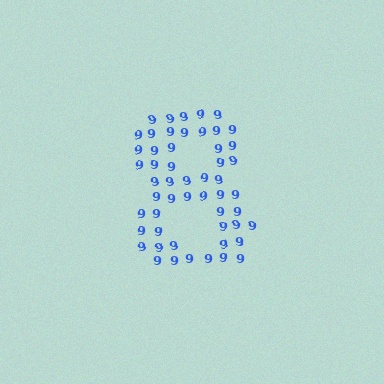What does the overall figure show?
The overall figure shows the digit 8.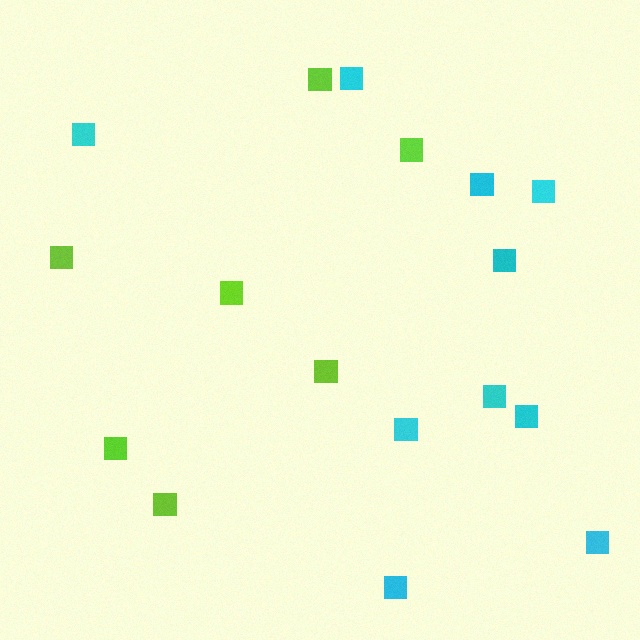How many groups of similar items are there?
There are 2 groups: one group of cyan squares (10) and one group of lime squares (7).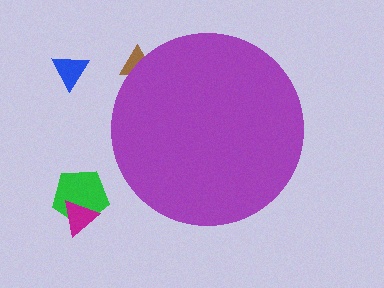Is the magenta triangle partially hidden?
No, the magenta triangle is fully visible.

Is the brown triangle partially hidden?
Yes, the brown triangle is partially hidden behind the purple circle.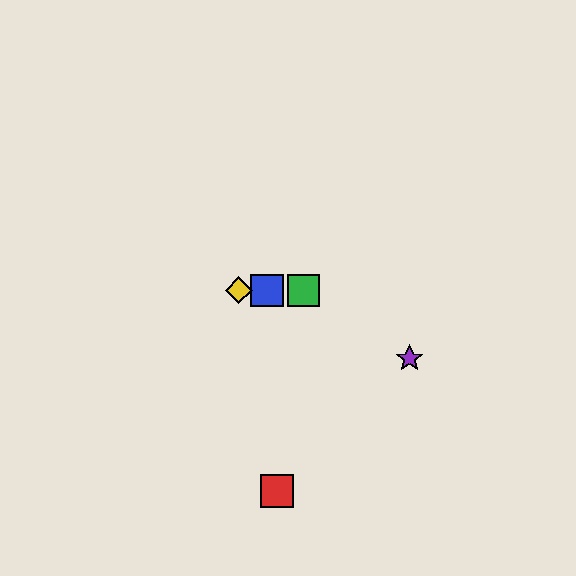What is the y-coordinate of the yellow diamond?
The yellow diamond is at y≈290.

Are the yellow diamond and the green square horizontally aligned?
Yes, both are at y≈290.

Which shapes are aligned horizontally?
The blue square, the green square, the yellow diamond are aligned horizontally.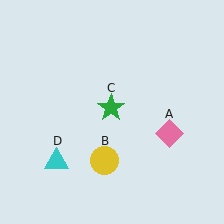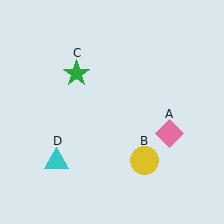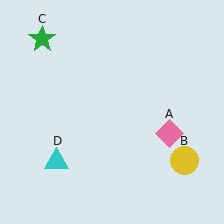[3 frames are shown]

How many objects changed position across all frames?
2 objects changed position: yellow circle (object B), green star (object C).